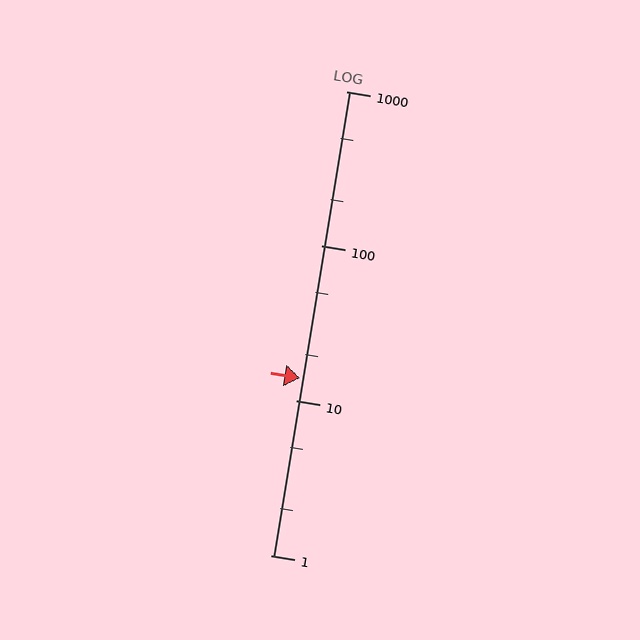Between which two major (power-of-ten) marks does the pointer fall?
The pointer is between 10 and 100.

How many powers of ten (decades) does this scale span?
The scale spans 3 decades, from 1 to 1000.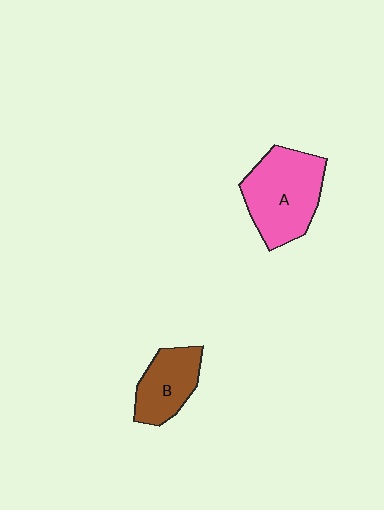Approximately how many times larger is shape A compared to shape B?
Approximately 1.6 times.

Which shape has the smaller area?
Shape B (brown).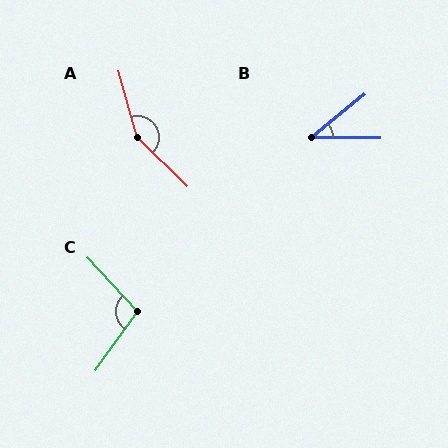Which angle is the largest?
A, at approximately 150 degrees.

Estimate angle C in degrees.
Approximately 101 degrees.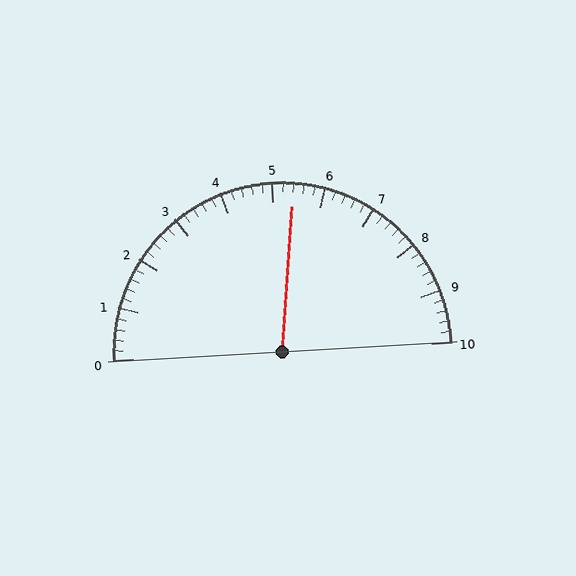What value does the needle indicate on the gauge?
The needle indicates approximately 5.4.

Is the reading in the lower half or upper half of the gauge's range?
The reading is in the upper half of the range (0 to 10).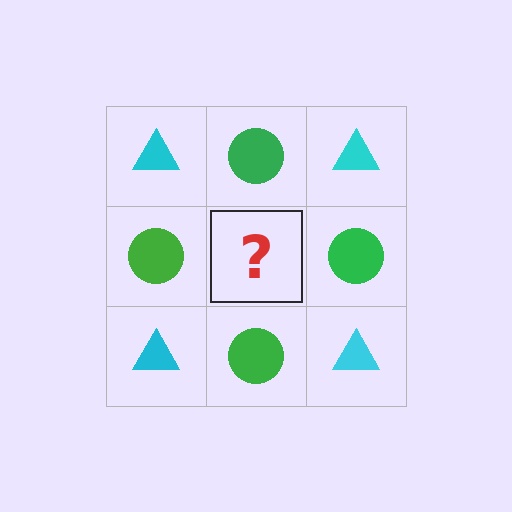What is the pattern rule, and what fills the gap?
The rule is that it alternates cyan triangle and green circle in a checkerboard pattern. The gap should be filled with a cyan triangle.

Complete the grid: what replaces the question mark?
The question mark should be replaced with a cyan triangle.